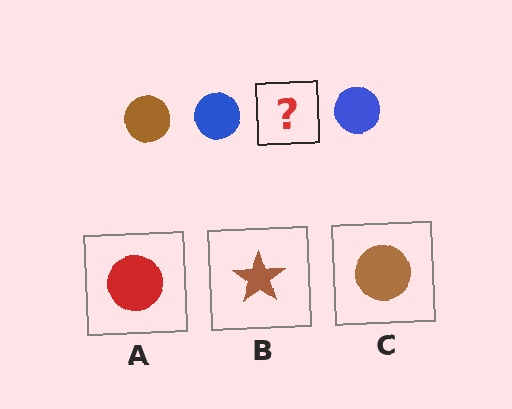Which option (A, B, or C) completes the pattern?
C.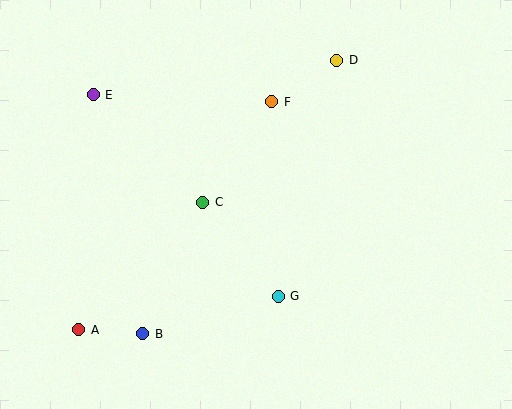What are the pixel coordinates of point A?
Point A is at (79, 330).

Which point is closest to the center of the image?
Point C at (203, 202) is closest to the center.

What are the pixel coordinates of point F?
Point F is at (272, 102).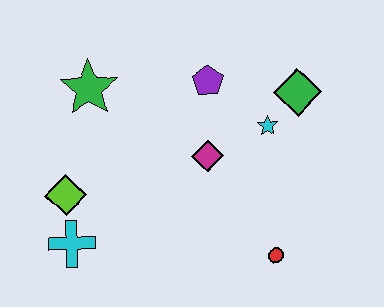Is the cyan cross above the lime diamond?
No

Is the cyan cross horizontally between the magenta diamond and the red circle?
No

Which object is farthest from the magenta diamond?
The cyan cross is farthest from the magenta diamond.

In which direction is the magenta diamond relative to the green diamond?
The magenta diamond is to the left of the green diamond.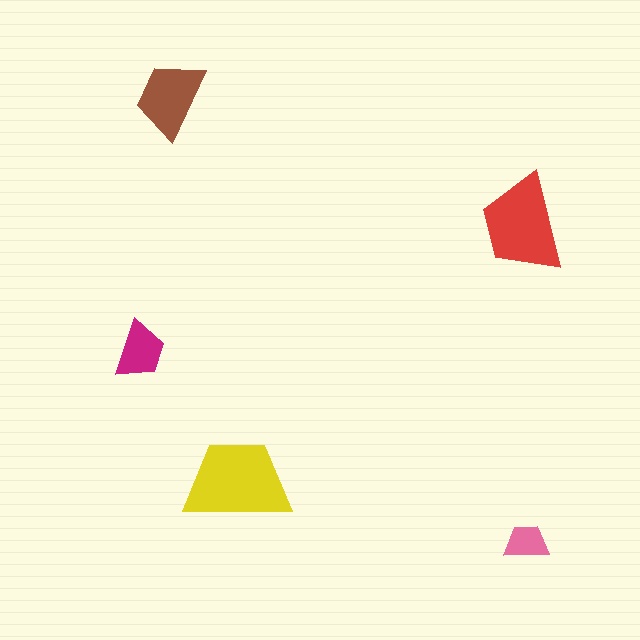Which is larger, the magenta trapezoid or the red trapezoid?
The red one.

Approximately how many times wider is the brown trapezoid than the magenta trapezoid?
About 1.5 times wider.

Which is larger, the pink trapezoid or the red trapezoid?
The red one.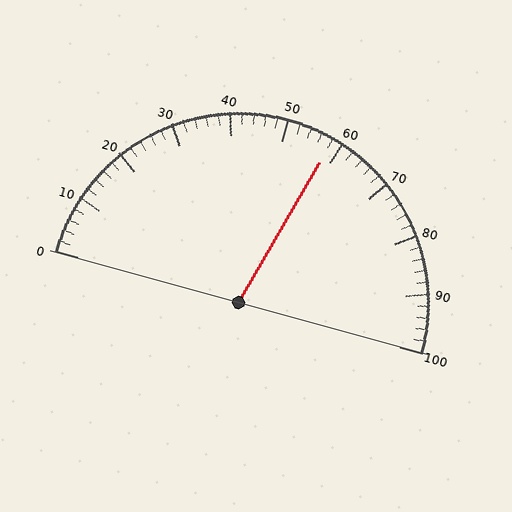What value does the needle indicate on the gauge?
The needle indicates approximately 58.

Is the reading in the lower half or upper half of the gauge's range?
The reading is in the upper half of the range (0 to 100).